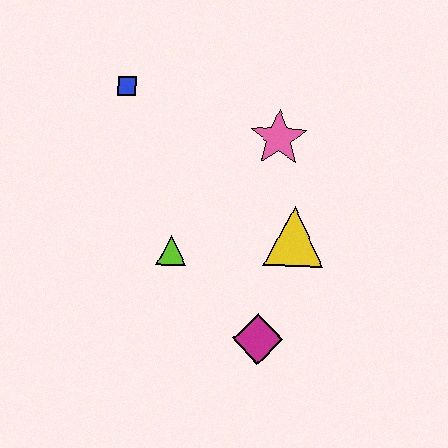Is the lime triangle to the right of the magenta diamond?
No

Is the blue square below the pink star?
No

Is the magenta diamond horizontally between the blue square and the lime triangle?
No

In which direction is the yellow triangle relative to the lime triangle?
The yellow triangle is to the right of the lime triangle.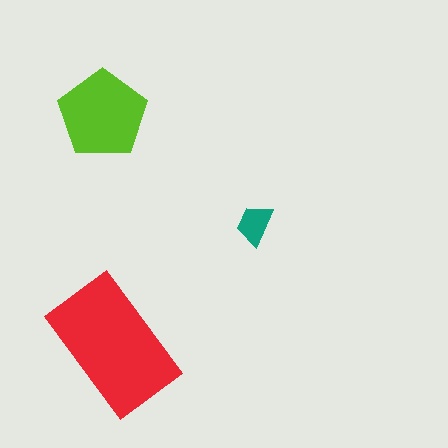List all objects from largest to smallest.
The red rectangle, the lime pentagon, the teal trapezoid.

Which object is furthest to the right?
The teal trapezoid is rightmost.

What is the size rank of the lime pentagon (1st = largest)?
2nd.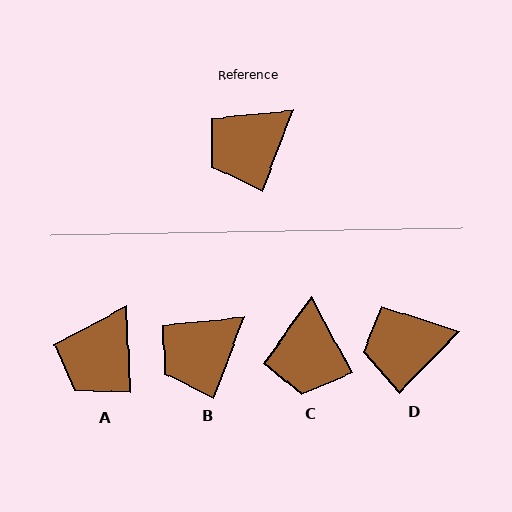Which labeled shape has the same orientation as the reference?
B.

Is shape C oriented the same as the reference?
No, it is off by about 49 degrees.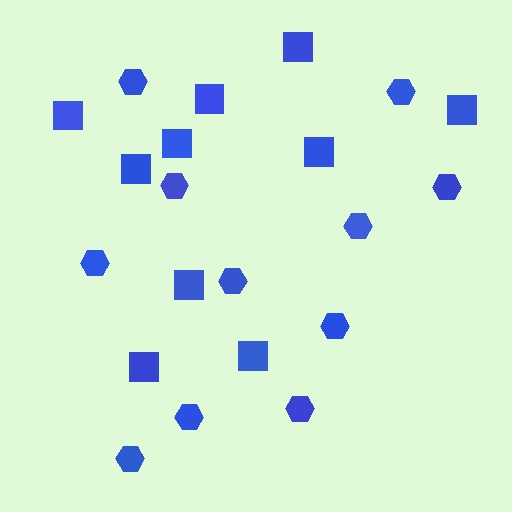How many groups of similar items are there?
There are 2 groups: one group of hexagons (11) and one group of squares (10).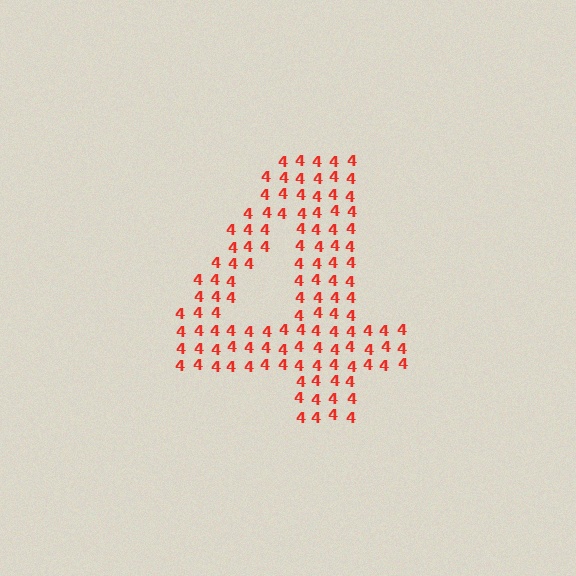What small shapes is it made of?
It is made of small digit 4's.